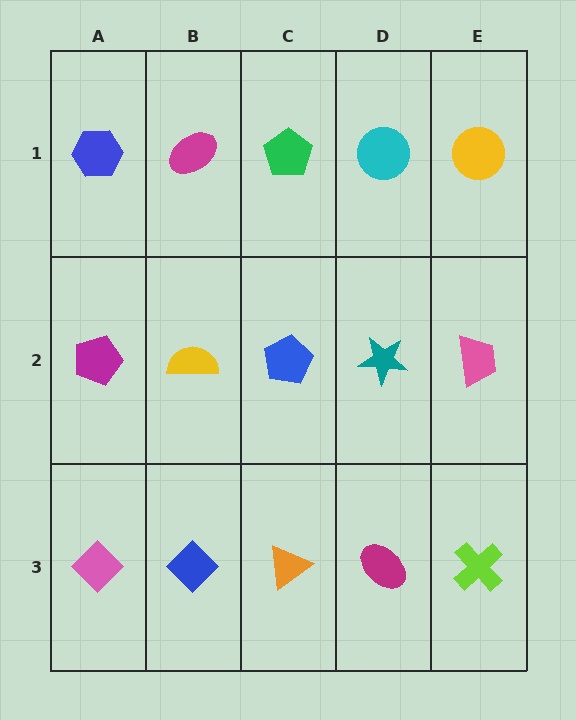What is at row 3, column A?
A pink diamond.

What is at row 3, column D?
A magenta ellipse.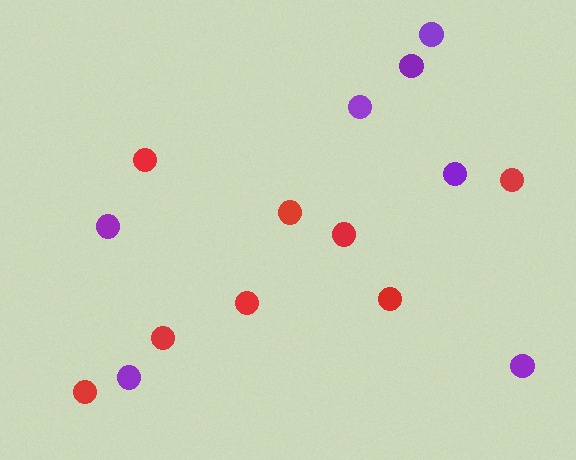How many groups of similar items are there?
There are 2 groups: one group of purple circles (7) and one group of red circles (8).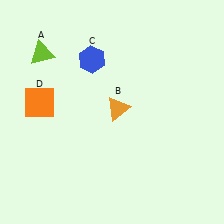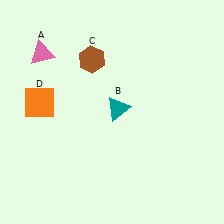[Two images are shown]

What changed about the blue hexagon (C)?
In Image 1, C is blue. In Image 2, it changed to brown.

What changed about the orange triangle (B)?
In Image 1, B is orange. In Image 2, it changed to teal.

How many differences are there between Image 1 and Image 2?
There are 3 differences between the two images.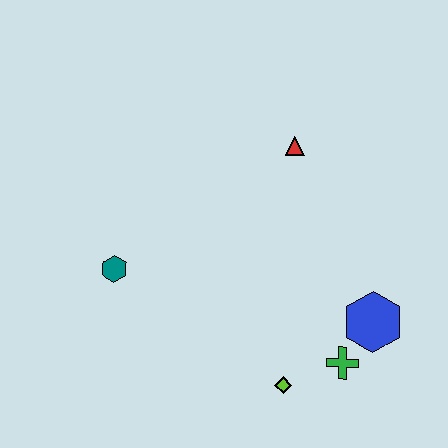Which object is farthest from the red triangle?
The lime diamond is farthest from the red triangle.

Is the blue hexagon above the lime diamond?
Yes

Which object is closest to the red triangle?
The blue hexagon is closest to the red triangle.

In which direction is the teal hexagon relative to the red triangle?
The teal hexagon is to the left of the red triangle.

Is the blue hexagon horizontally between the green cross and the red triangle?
No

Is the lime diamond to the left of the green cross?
Yes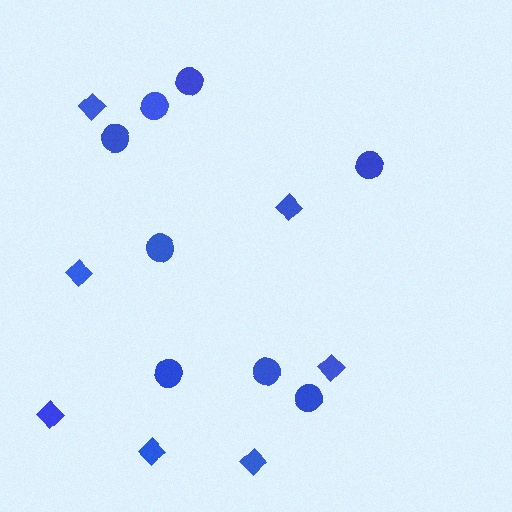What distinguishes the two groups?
There are 2 groups: one group of diamonds (7) and one group of circles (8).